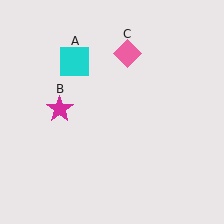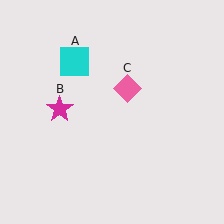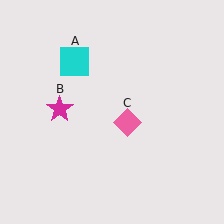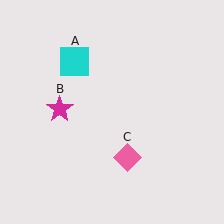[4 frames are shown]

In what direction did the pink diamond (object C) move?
The pink diamond (object C) moved down.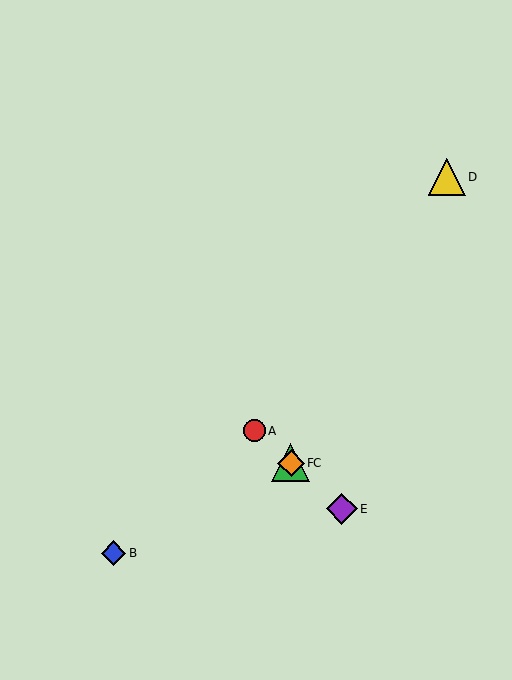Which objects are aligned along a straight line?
Objects A, C, E, F are aligned along a straight line.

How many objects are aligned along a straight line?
4 objects (A, C, E, F) are aligned along a straight line.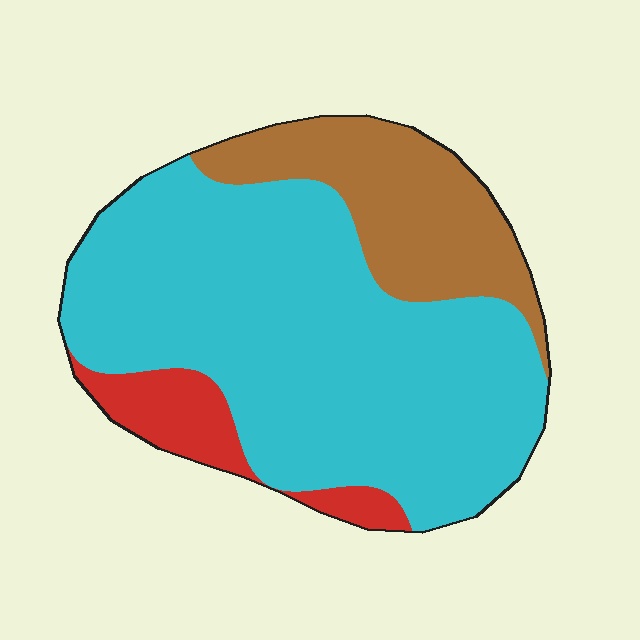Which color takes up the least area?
Red, at roughly 10%.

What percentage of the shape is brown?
Brown covers roughly 20% of the shape.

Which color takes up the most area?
Cyan, at roughly 70%.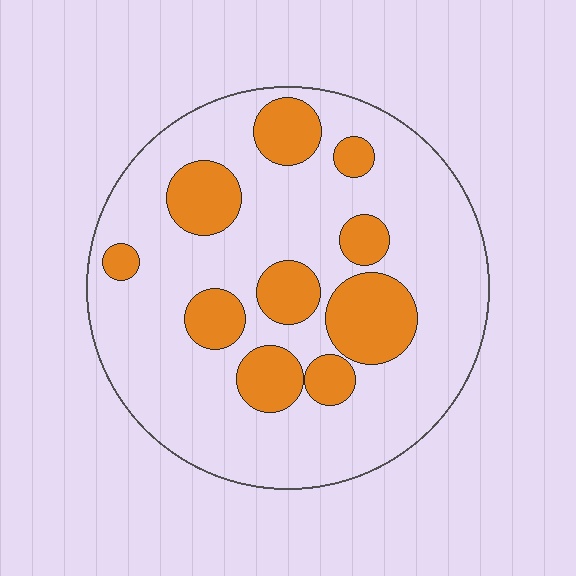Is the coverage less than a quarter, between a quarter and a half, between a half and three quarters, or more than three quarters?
Less than a quarter.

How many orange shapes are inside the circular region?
10.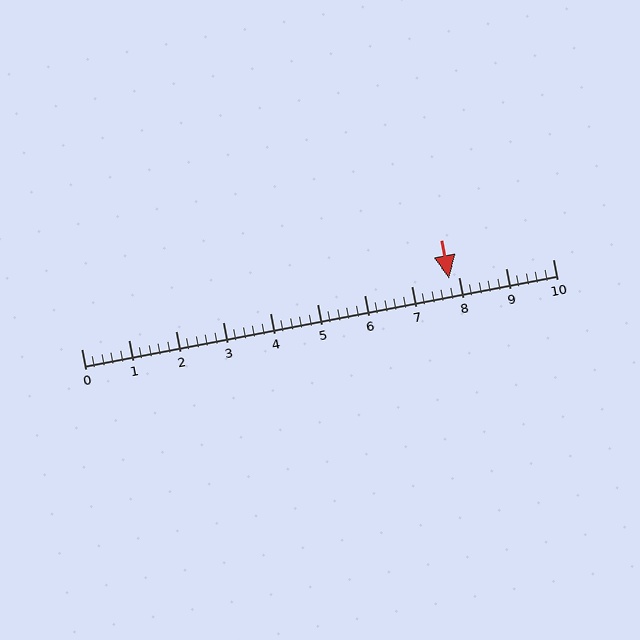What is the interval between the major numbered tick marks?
The major tick marks are spaced 1 units apart.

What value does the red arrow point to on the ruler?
The red arrow points to approximately 7.8.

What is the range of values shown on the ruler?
The ruler shows values from 0 to 10.